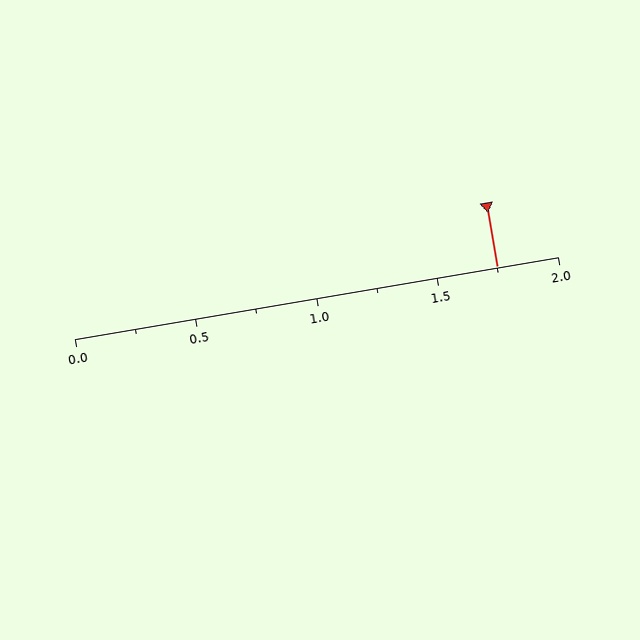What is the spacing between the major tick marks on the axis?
The major ticks are spaced 0.5 apart.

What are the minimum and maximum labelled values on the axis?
The axis runs from 0.0 to 2.0.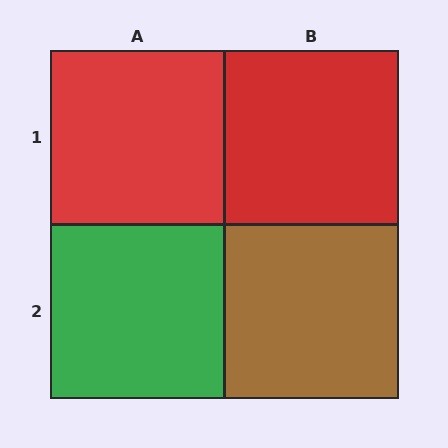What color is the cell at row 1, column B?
Red.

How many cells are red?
2 cells are red.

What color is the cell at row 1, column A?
Red.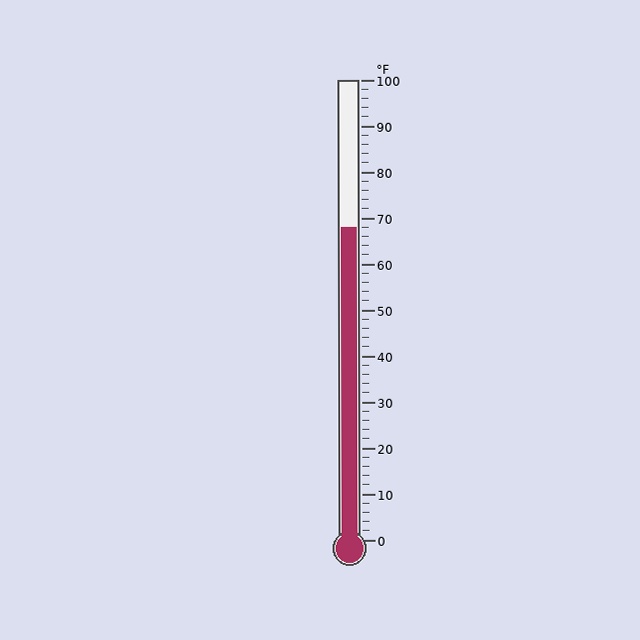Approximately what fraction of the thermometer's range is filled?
The thermometer is filled to approximately 70% of its range.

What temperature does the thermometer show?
The thermometer shows approximately 68°F.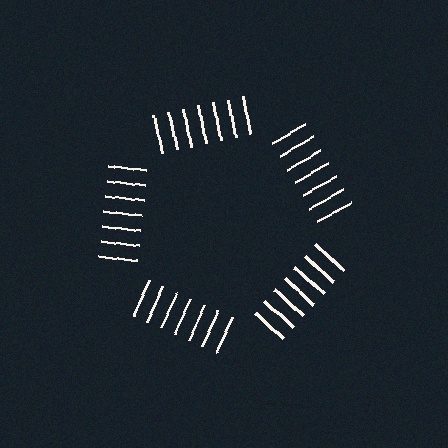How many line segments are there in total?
35 — 7 along each of the 5 edges.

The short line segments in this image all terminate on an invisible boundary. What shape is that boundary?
An illusory pentagon — the line segments terminate on its edges but no continuous stroke is drawn.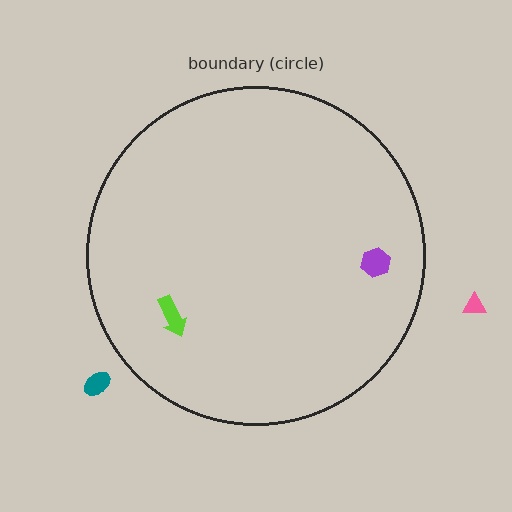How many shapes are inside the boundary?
2 inside, 2 outside.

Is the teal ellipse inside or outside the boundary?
Outside.